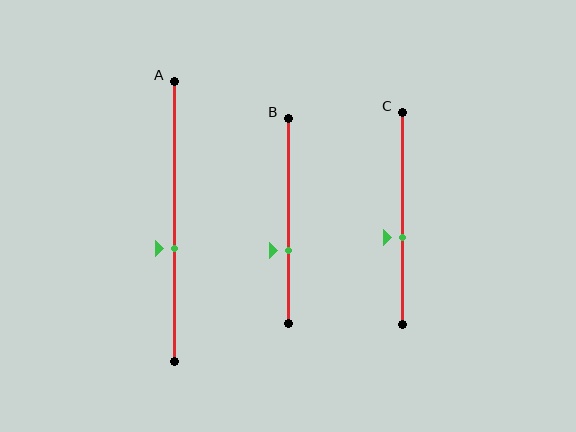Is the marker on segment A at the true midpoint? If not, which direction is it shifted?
No, the marker on segment A is shifted downward by about 10% of the segment length.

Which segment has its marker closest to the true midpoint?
Segment C has its marker closest to the true midpoint.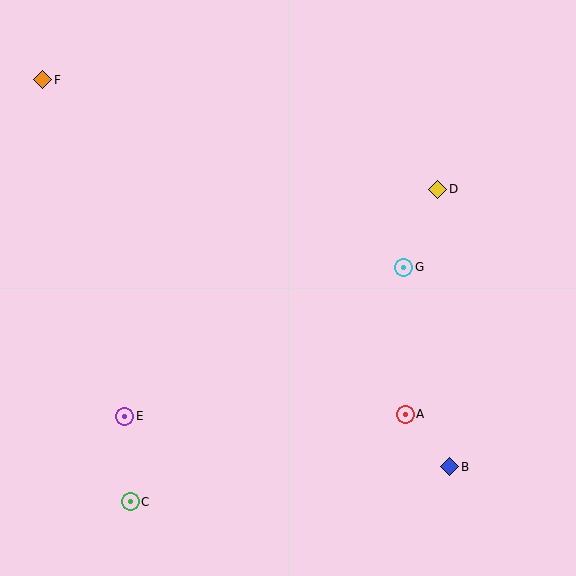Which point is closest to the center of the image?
Point G at (404, 267) is closest to the center.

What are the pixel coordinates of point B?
Point B is at (450, 467).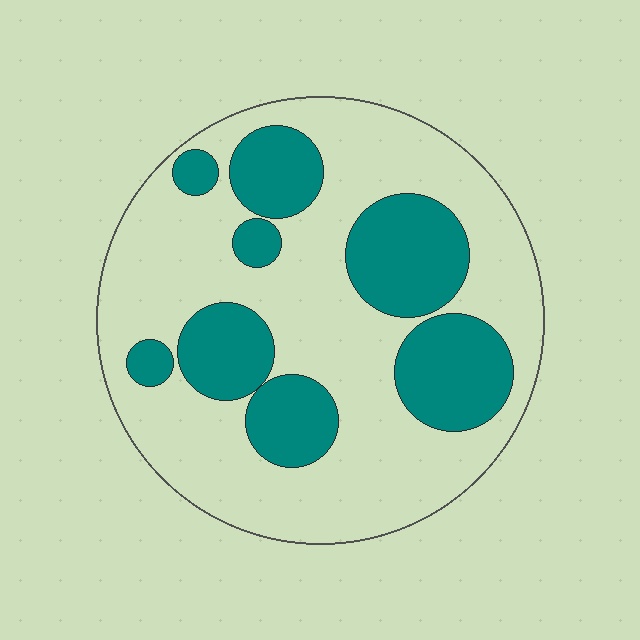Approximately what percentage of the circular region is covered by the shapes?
Approximately 30%.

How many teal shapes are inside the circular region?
8.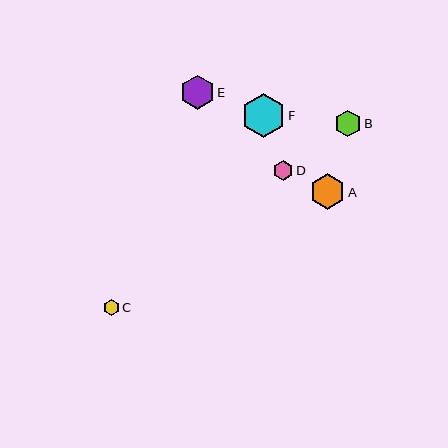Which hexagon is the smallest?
Hexagon C is the smallest with a size of approximately 16 pixels.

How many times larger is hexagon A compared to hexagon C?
Hexagon A is approximately 2.3 times the size of hexagon C.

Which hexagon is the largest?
Hexagon F is the largest with a size of approximately 44 pixels.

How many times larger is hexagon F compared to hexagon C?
Hexagon F is approximately 2.8 times the size of hexagon C.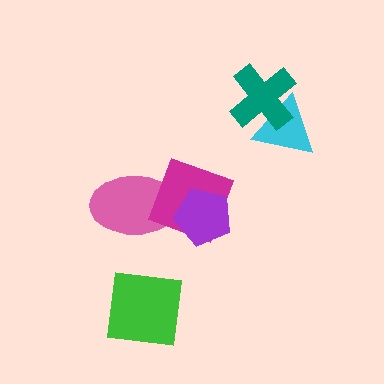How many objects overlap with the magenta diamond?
2 objects overlap with the magenta diamond.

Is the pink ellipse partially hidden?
Yes, it is partially covered by another shape.